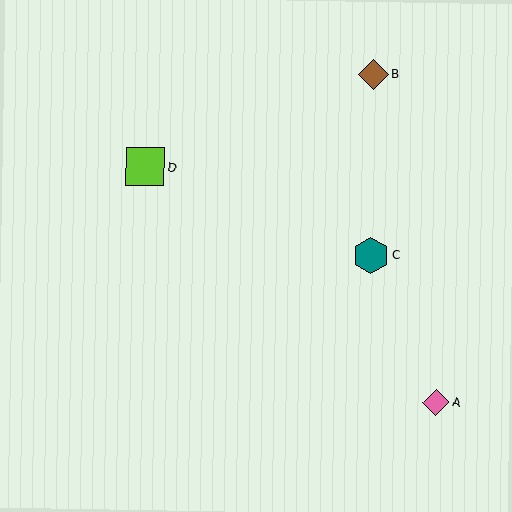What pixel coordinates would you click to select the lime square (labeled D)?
Click at (145, 167) to select the lime square D.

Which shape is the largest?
The lime square (labeled D) is the largest.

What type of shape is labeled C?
Shape C is a teal hexagon.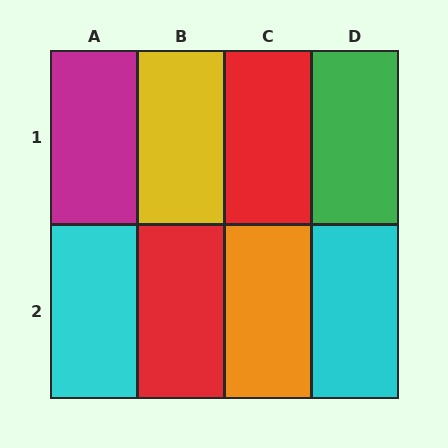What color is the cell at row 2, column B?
Red.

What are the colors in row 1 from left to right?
Magenta, yellow, red, green.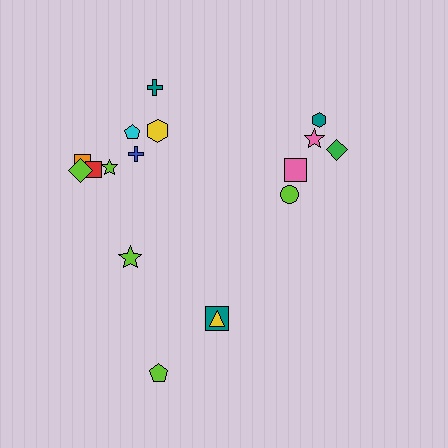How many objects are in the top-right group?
There are 5 objects.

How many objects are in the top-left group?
There are 8 objects.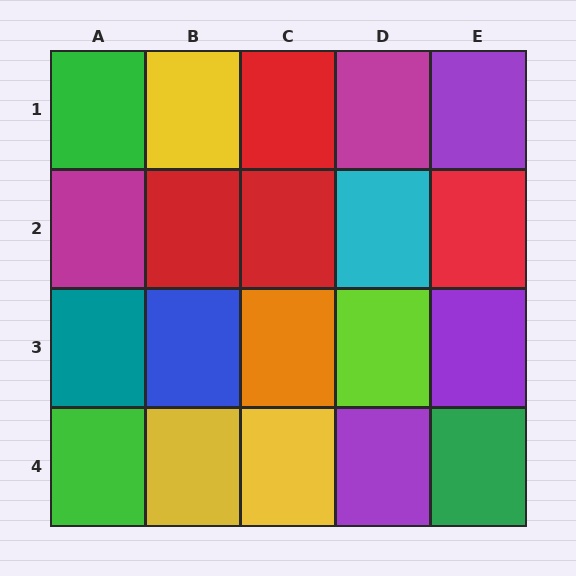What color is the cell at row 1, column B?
Yellow.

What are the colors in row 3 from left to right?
Teal, blue, orange, lime, purple.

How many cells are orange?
1 cell is orange.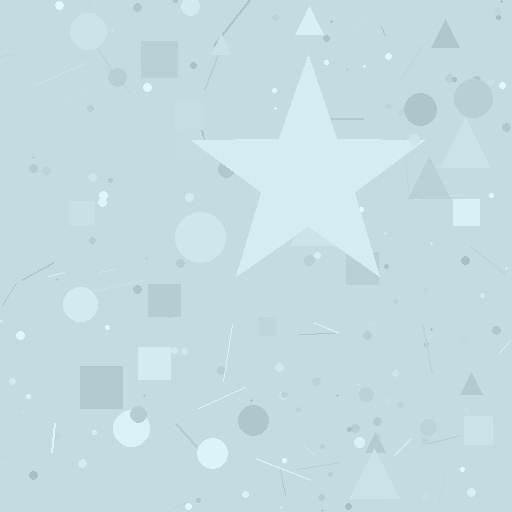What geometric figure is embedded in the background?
A star is embedded in the background.